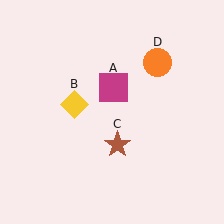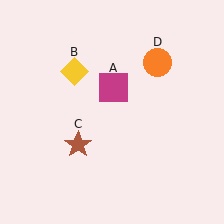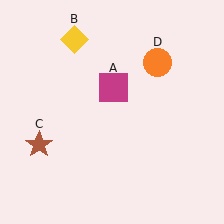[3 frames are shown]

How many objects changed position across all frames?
2 objects changed position: yellow diamond (object B), brown star (object C).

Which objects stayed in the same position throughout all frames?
Magenta square (object A) and orange circle (object D) remained stationary.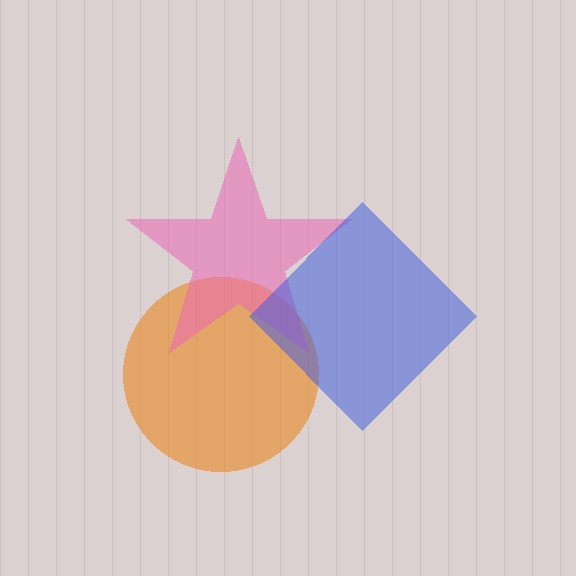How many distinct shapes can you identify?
There are 3 distinct shapes: an orange circle, a pink star, a blue diamond.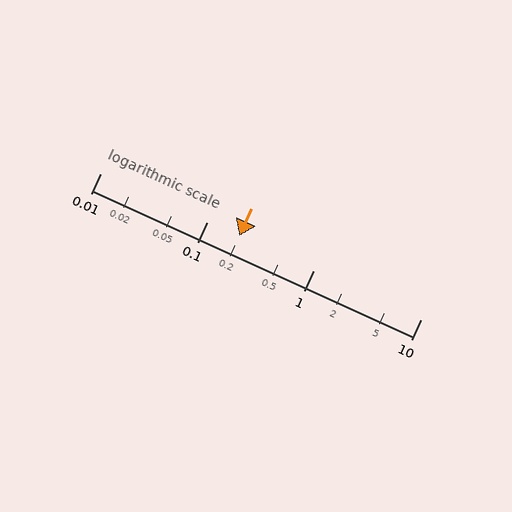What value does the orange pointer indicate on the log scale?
The pointer indicates approximately 0.2.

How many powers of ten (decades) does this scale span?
The scale spans 3 decades, from 0.01 to 10.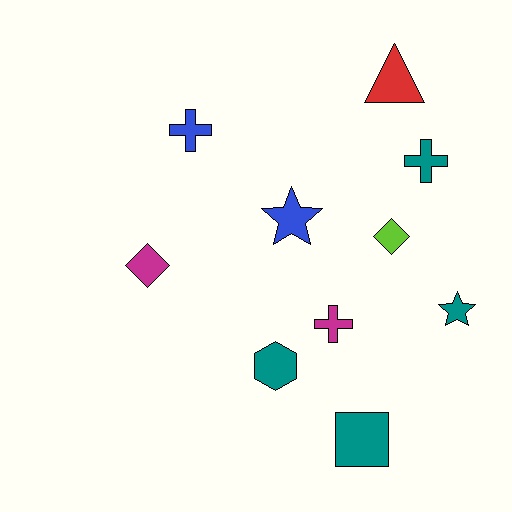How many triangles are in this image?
There is 1 triangle.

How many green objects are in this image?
There are no green objects.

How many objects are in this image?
There are 10 objects.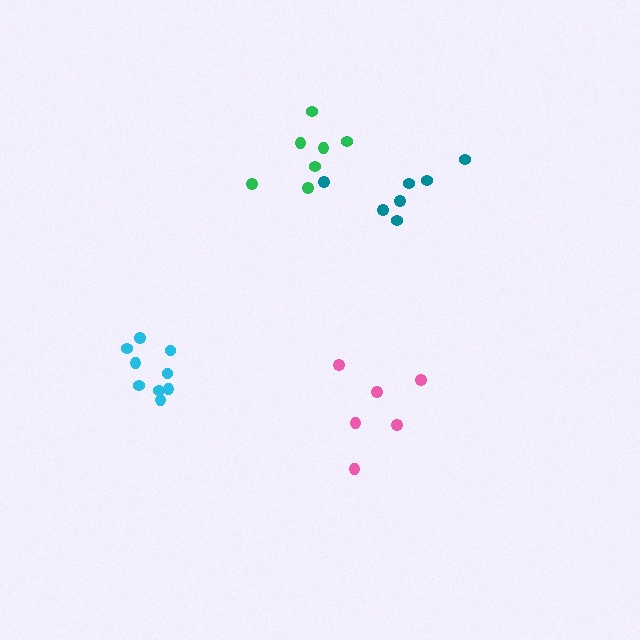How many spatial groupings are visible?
There are 4 spatial groupings.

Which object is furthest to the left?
The cyan cluster is leftmost.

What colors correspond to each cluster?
The clusters are colored: teal, pink, green, cyan.